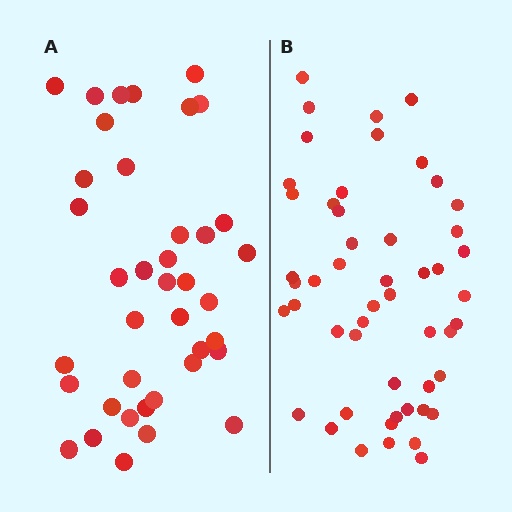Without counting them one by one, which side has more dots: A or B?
Region B (the right region) has more dots.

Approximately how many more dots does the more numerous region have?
Region B has roughly 12 or so more dots than region A.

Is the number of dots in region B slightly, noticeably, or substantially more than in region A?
Region B has noticeably more, but not dramatically so. The ratio is roughly 1.3 to 1.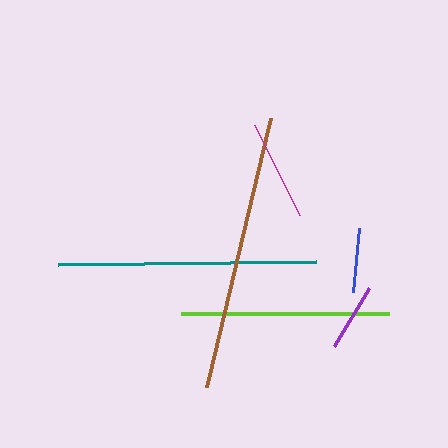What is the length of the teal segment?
The teal segment is approximately 257 pixels long.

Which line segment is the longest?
The brown line is the longest at approximately 276 pixels.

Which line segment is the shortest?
The blue line is the shortest at approximately 64 pixels.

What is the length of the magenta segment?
The magenta segment is approximately 100 pixels long.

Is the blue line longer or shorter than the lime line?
The lime line is longer than the blue line.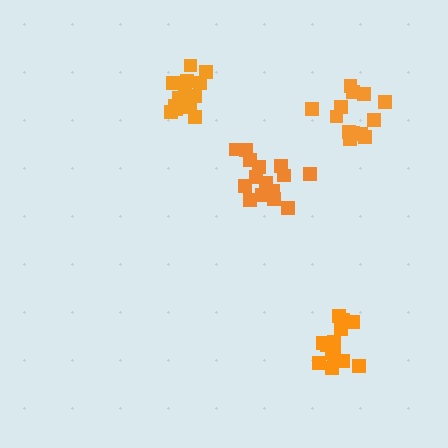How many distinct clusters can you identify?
There are 4 distinct clusters.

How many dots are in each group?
Group 1: 15 dots, Group 2: 13 dots, Group 3: 14 dots, Group 4: 13 dots (55 total).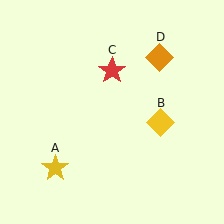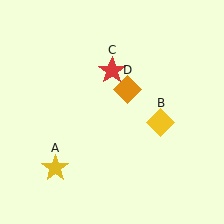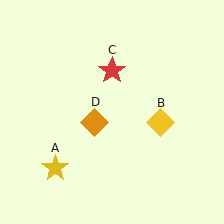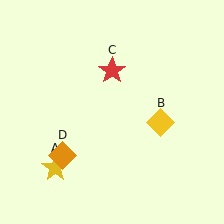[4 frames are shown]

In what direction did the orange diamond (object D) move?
The orange diamond (object D) moved down and to the left.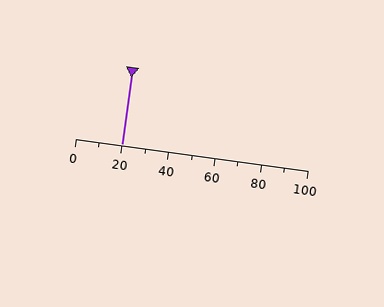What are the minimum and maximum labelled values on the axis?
The axis runs from 0 to 100.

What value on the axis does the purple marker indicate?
The marker indicates approximately 20.